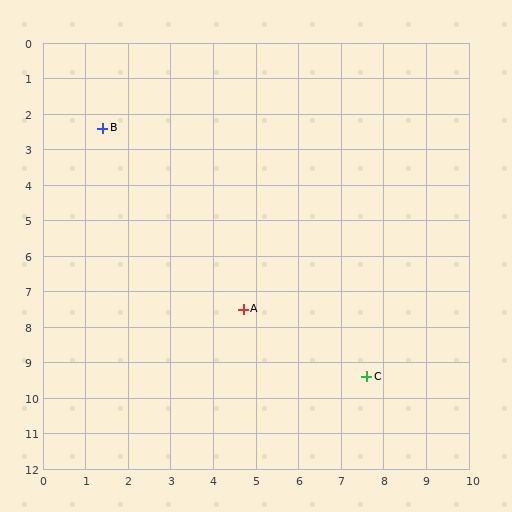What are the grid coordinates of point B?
Point B is at approximately (1.4, 2.4).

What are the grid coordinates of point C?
Point C is at approximately (7.6, 9.4).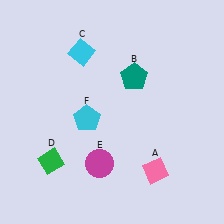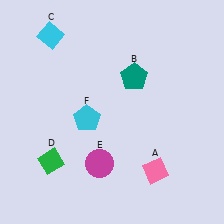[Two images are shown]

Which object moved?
The cyan diamond (C) moved left.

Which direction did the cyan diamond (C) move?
The cyan diamond (C) moved left.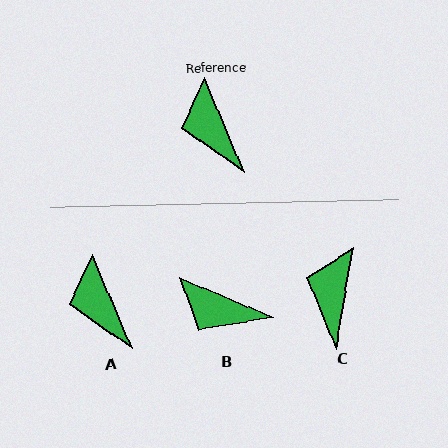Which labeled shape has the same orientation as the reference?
A.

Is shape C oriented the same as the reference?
No, it is off by about 33 degrees.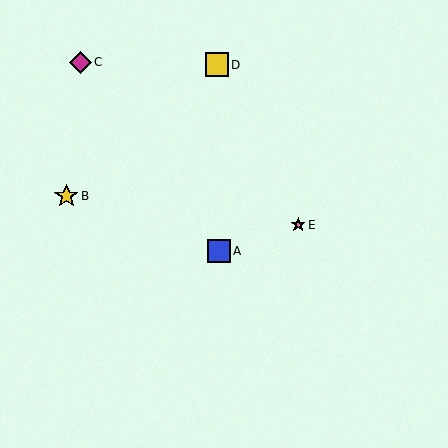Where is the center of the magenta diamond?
The center of the magenta diamond is at (81, 62).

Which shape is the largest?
The yellow star (labeled B) is the largest.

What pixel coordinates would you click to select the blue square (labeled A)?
Click at (219, 251) to select the blue square A.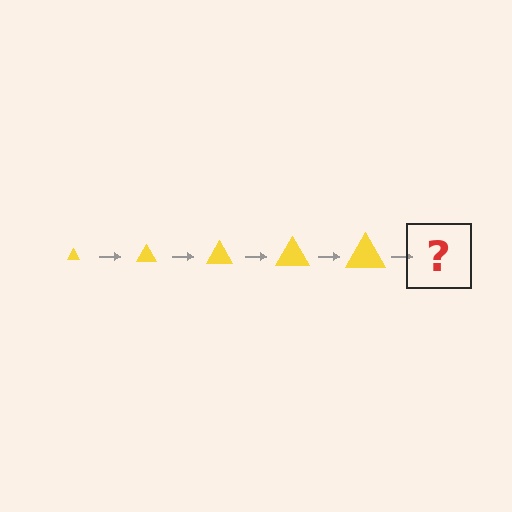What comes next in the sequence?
The next element should be a yellow triangle, larger than the previous one.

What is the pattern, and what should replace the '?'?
The pattern is that the triangle gets progressively larger each step. The '?' should be a yellow triangle, larger than the previous one.